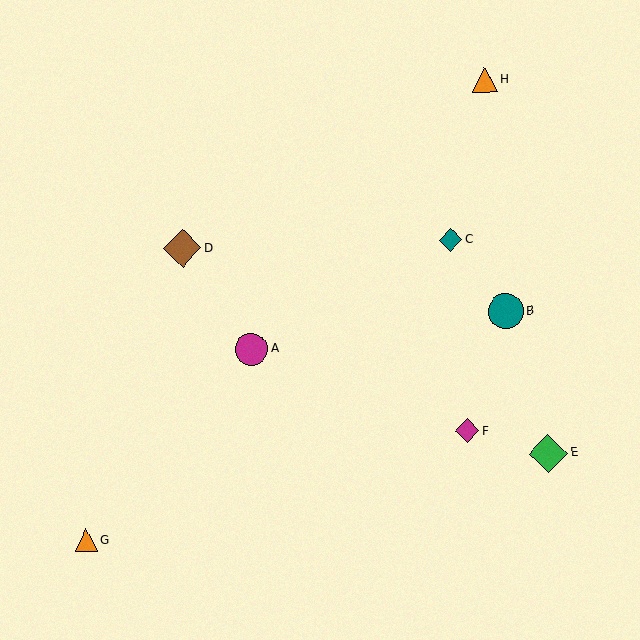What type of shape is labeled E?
Shape E is a green diamond.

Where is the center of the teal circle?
The center of the teal circle is at (506, 311).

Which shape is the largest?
The green diamond (labeled E) is the largest.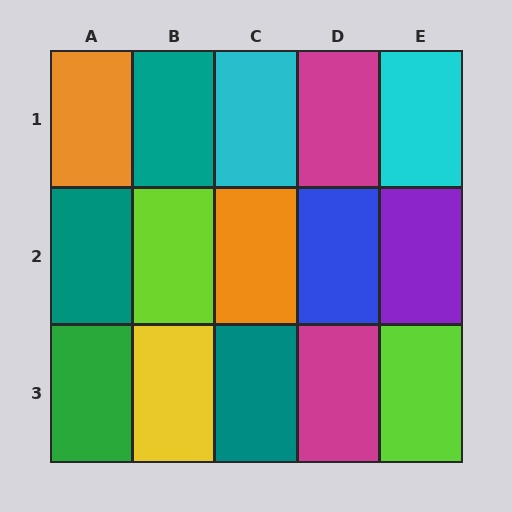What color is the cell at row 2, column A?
Teal.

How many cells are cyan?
2 cells are cyan.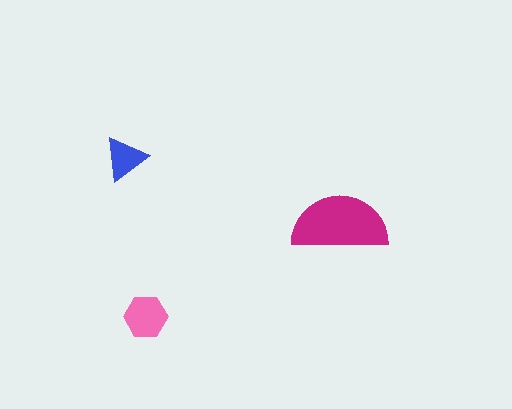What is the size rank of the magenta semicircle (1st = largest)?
1st.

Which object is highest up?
The blue triangle is topmost.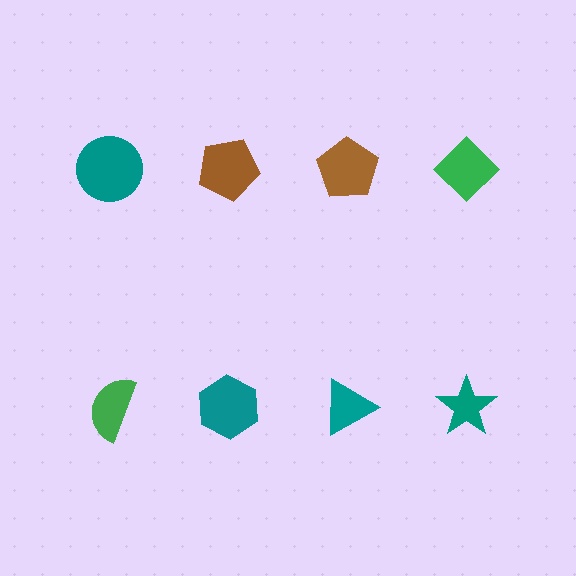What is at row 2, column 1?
A green semicircle.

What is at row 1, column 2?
A brown pentagon.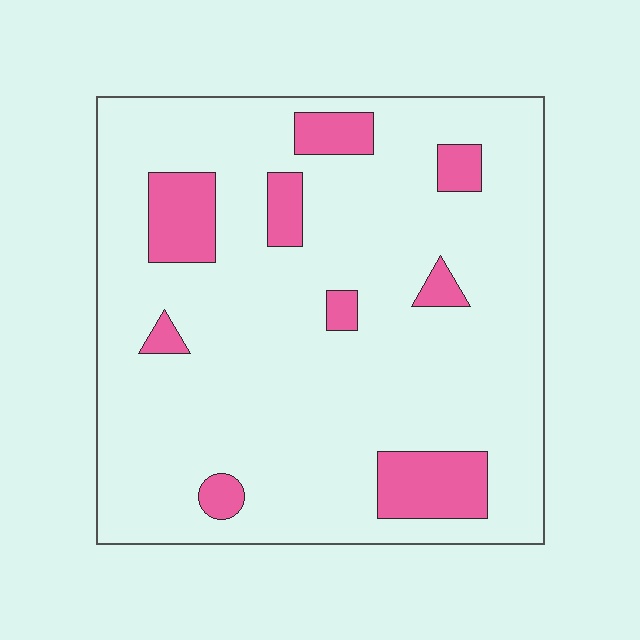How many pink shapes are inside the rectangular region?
9.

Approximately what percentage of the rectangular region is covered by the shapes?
Approximately 15%.